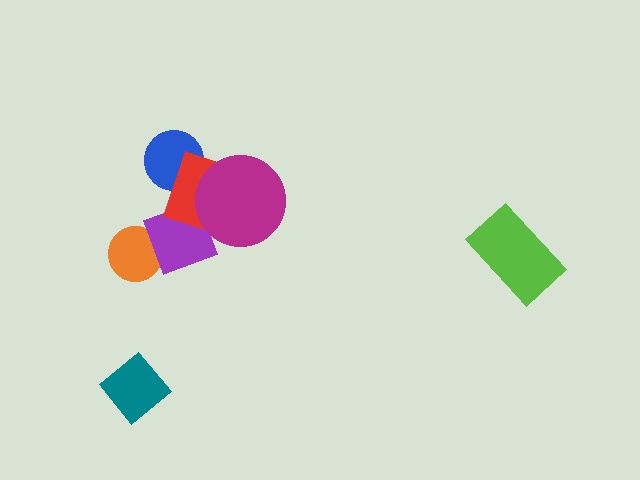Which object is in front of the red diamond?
The magenta circle is in front of the red diamond.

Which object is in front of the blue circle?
The red diamond is in front of the blue circle.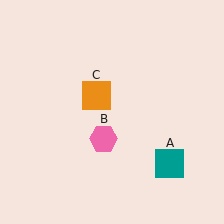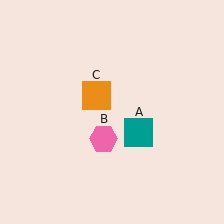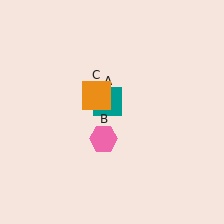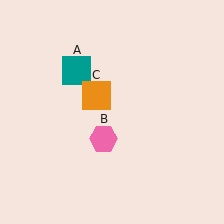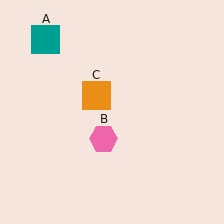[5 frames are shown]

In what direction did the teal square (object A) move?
The teal square (object A) moved up and to the left.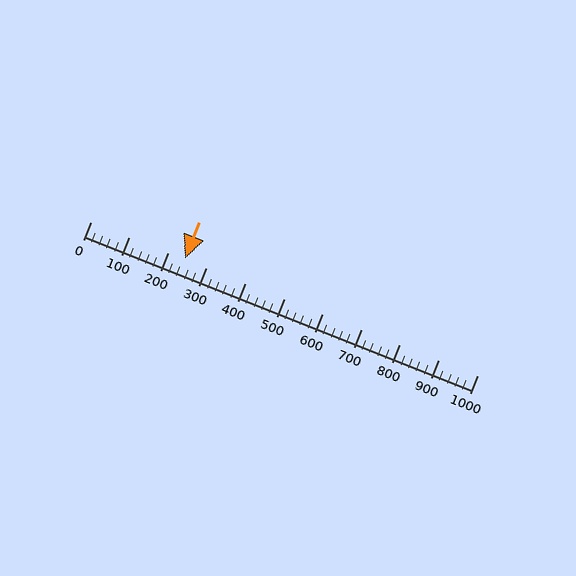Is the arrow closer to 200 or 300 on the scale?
The arrow is closer to 200.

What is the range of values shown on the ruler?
The ruler shows values from 0 to 1000.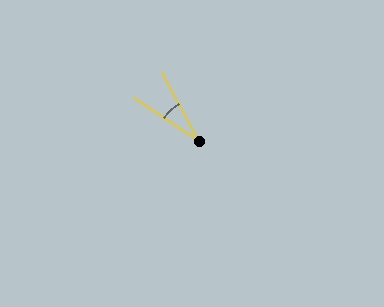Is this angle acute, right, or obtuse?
It is acute.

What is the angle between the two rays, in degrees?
Approximately 28 degrees.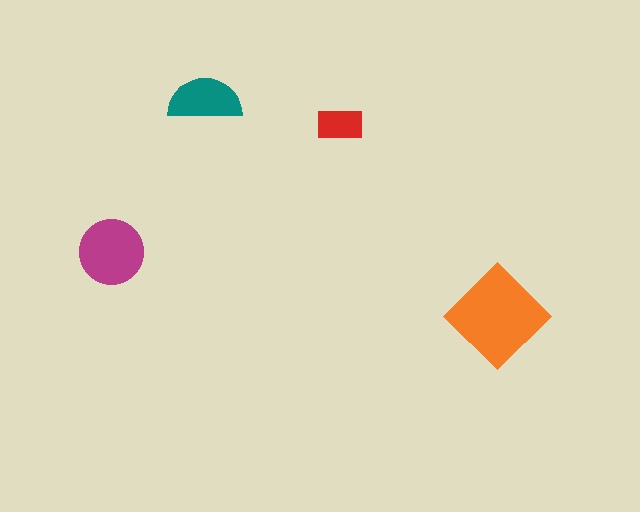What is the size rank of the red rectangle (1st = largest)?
4th.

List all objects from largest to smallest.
The orange diamond, the magenta circle, the teal semicircle, the red rectangle.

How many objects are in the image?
There are 4 objects in the image.